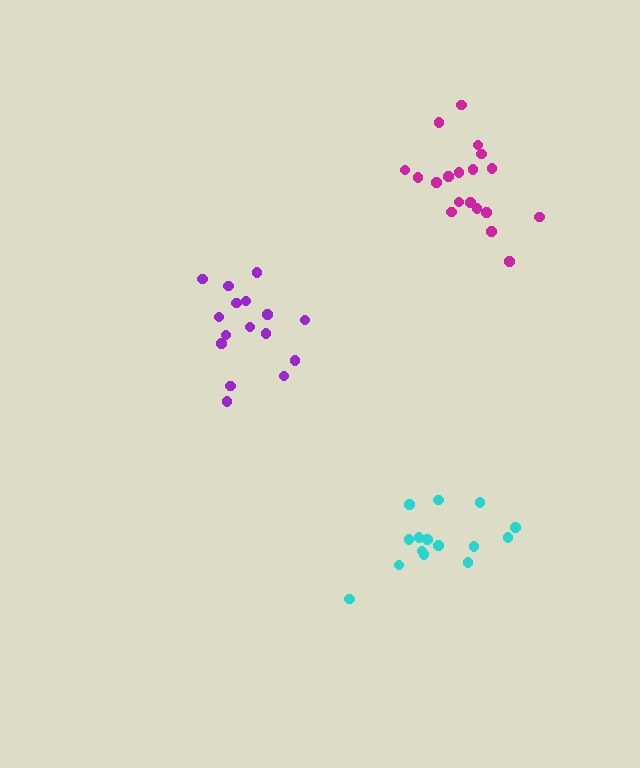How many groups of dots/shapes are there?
There are 3 groups.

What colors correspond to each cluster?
The clusters are colored: cyan, purple, magenta.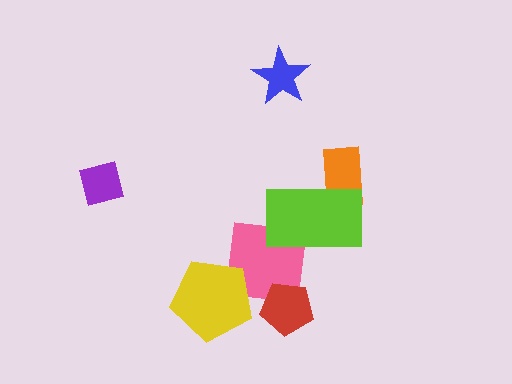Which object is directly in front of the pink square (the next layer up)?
The red pentagon is directly in front of the pink square.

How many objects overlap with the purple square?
0 objects overlap with the purple square.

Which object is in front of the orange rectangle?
The lime rectangle is in front of the orange rectangle.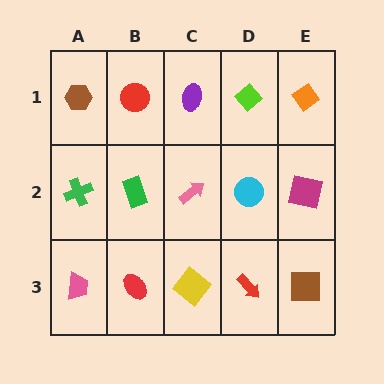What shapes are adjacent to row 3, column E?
A magenta square (row 2, column E), a red arrow (row 3, column D).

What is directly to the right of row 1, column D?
An orange diamond.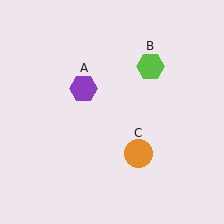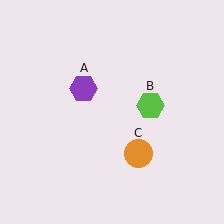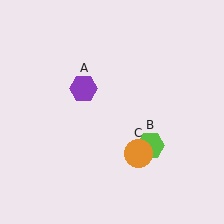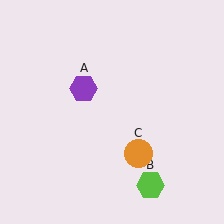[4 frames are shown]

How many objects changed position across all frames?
1 object changed position: lime hexagon (object B).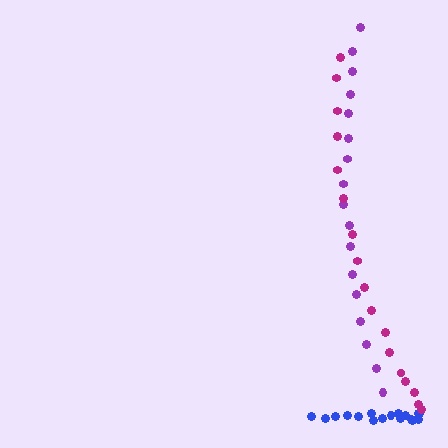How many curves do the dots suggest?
There are 3 distinct paths.